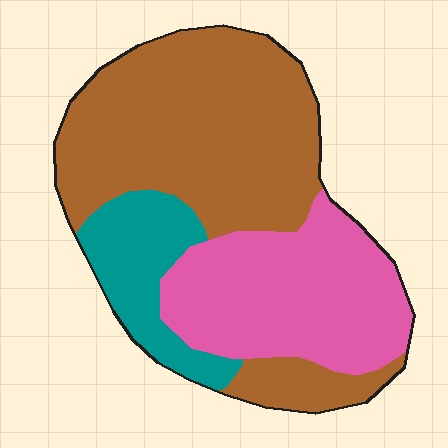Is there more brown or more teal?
Brown.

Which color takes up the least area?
Teal, at roughly 15%.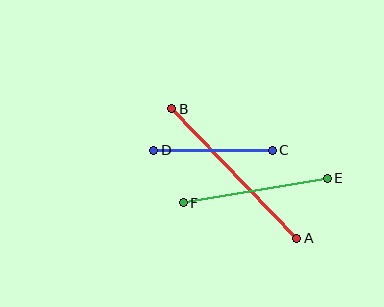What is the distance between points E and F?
The distance is approximately 146 pixels.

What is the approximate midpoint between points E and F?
The midpoint is at approximately (255, 191) pixels.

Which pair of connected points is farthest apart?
Points A and B are farthest apart.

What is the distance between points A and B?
The distance is approximately 180 pixels.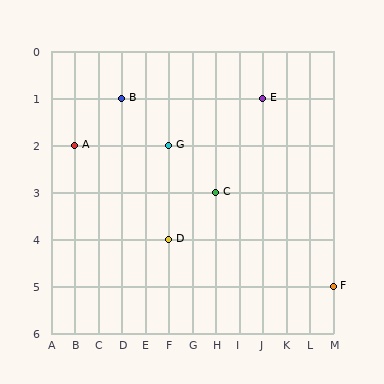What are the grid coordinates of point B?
Point B is at grid coordinates (D, 1).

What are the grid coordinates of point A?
Point A is at grid coordinates (B, 2).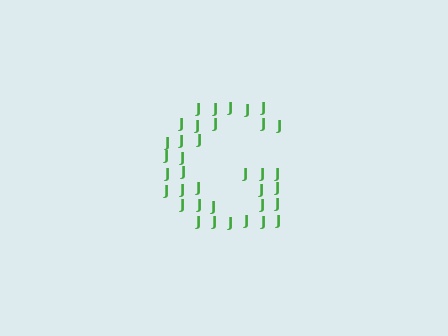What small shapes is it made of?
It is made of small letter J's.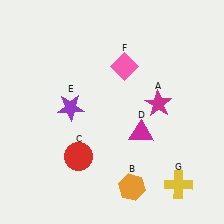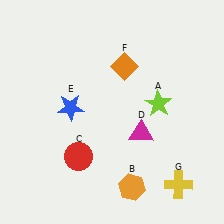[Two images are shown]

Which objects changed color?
A changed from magenta to lime. E changed from purple to blue. F changed from pink to orange.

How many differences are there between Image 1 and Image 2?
There are 3 differences between the two images.